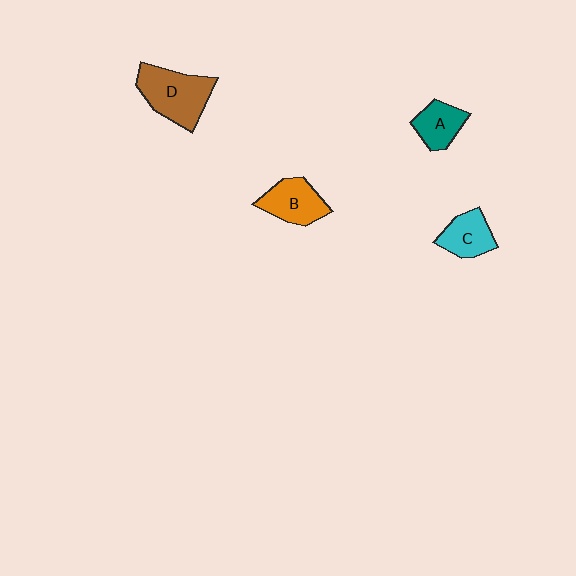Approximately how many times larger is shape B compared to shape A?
Approximately 1.3 times.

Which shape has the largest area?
Shape D (brown).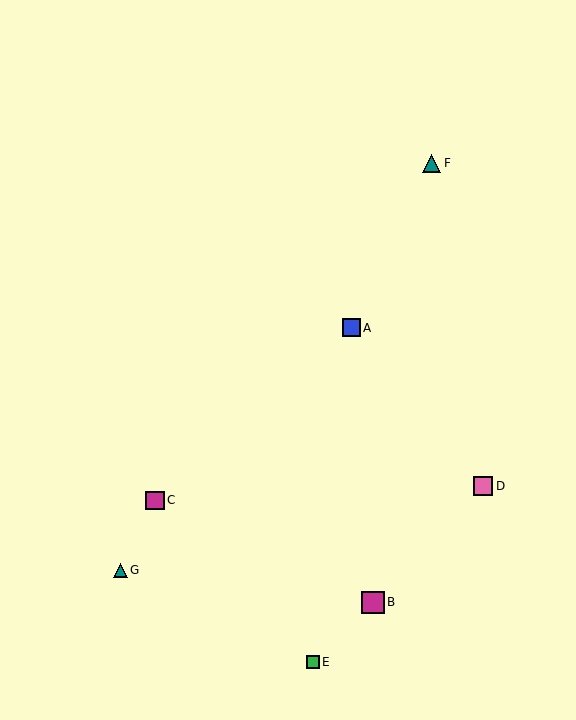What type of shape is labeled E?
Shape E is a green square.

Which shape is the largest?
The magenta square (labeled B) is the largest.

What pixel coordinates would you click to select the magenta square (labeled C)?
Click at (155, 500) to select the magenta square C.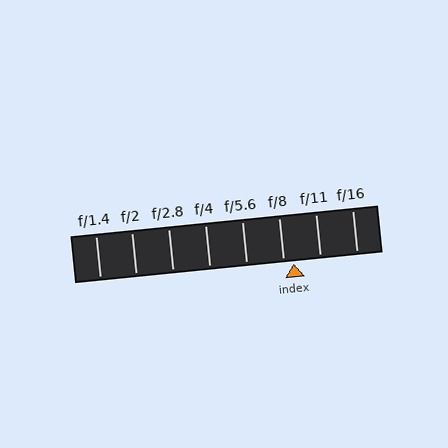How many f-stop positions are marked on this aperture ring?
There are 8 f-stop positions marked.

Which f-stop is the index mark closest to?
The index mark is closest to f/8.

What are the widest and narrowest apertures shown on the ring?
The widest aperture shown is f/1.4 and the narrowest is f/16.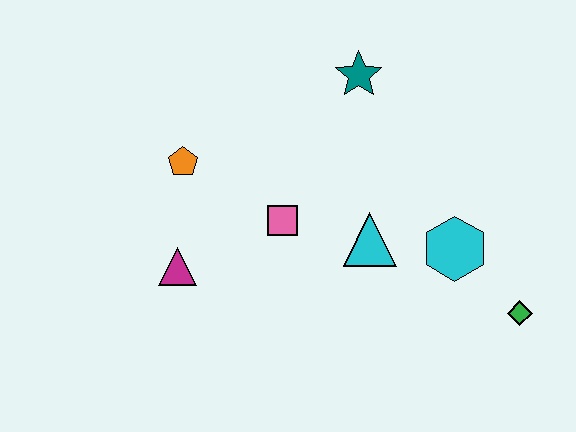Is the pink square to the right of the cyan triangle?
No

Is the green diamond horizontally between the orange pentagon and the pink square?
No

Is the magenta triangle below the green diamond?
No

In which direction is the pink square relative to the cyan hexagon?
The pink square is to the left of the cyan hexagon.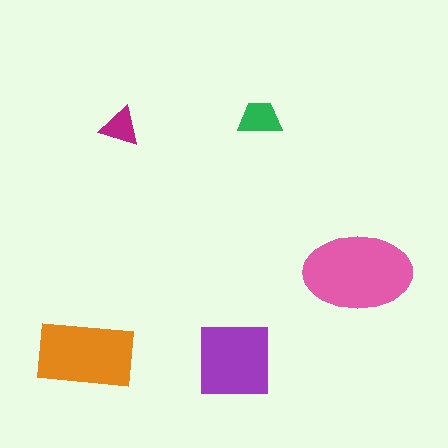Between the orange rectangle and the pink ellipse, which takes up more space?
The pink ellipse.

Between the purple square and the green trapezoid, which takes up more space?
The purple square.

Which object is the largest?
The pink ellipse.